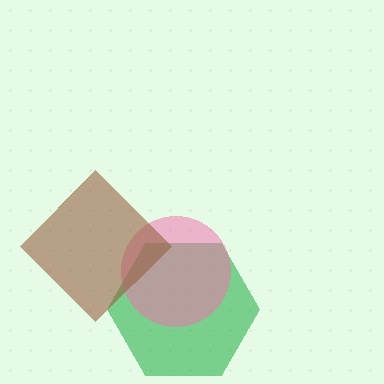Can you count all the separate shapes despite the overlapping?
Yes, there are 3 separate shapes.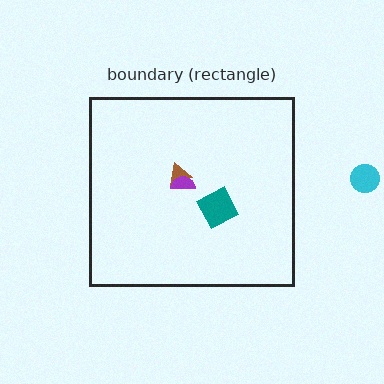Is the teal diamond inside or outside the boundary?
Inside.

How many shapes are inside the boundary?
3 inside, 1 outside.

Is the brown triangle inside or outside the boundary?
Inside.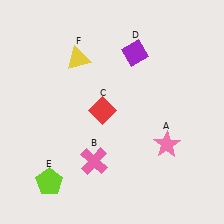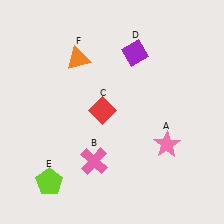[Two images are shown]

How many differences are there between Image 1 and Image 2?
There is 1 difference between the two images.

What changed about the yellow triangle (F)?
In Image 1, F is yellow. In Image 2, it changed to orange.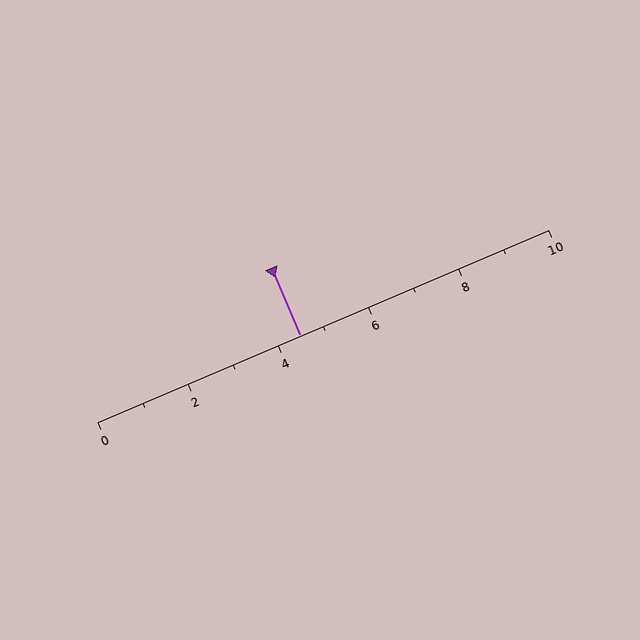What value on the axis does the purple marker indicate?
The marker indicates approximately 4.5.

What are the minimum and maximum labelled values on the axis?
The axis runs from 0 to 10.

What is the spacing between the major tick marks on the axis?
The major ticks are spaced 2 apart.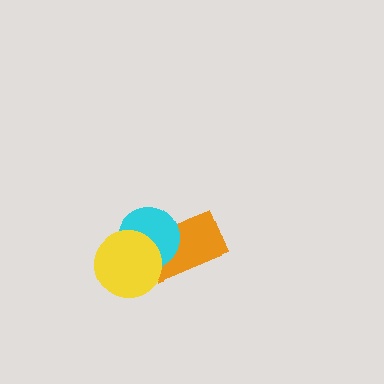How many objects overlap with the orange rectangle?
2 objects overlap with the orange rectangle.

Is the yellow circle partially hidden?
No, no other shape covers it.